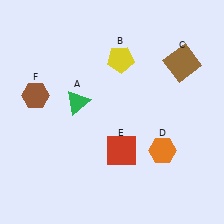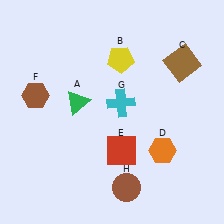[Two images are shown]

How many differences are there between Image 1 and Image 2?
There are 2 differences between the two images.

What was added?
A cyan cross (G), a brown circle (H) were added in Image 2.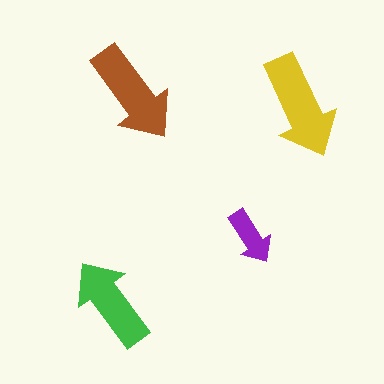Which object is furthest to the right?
The yellow arrow is rightmost.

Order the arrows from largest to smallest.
the yellow one, the brown one, the green one, the purple one.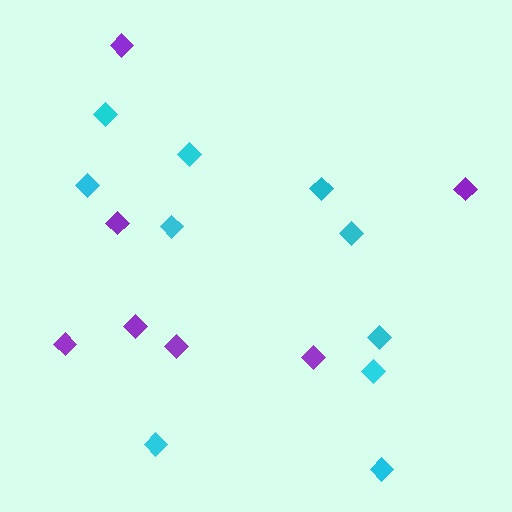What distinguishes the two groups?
There are 2 groups: one group of cyan diamonds (10) and one group of purple diamonds (7).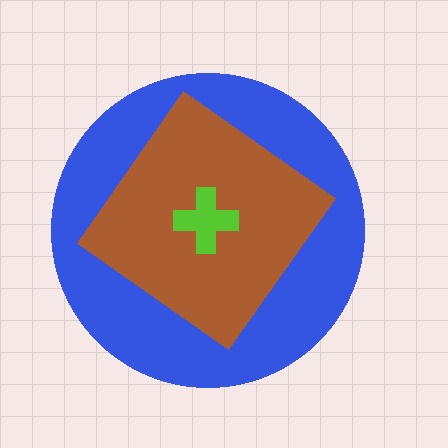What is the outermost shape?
The blue circle.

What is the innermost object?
The lime cross.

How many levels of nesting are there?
3.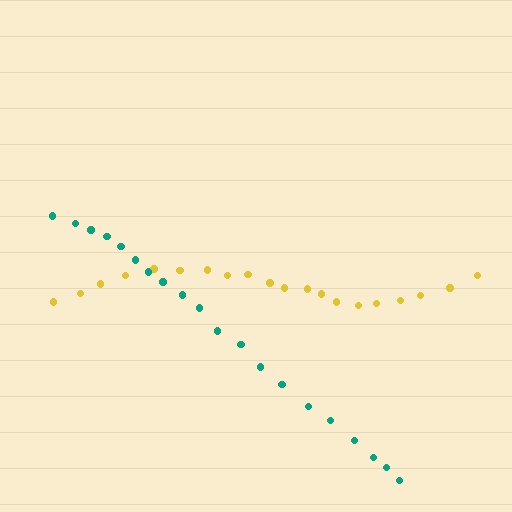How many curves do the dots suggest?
There are 2 distinct paths.